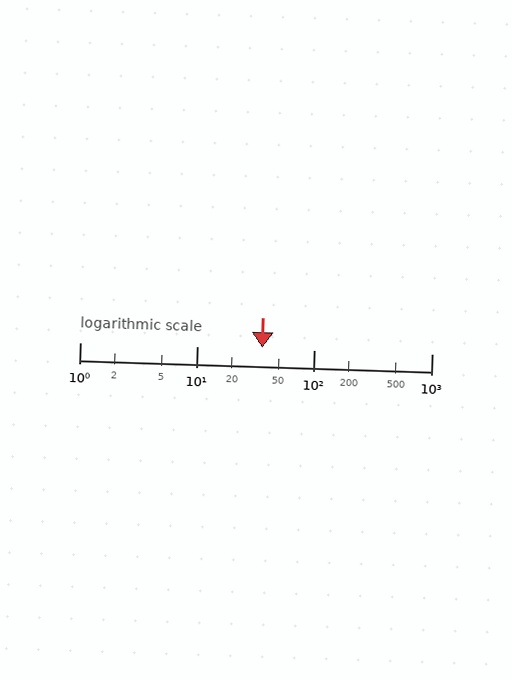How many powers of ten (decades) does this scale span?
The scale spans 3 decades, from 1 to 1000.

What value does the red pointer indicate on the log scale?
The pointer indicates approximately 36.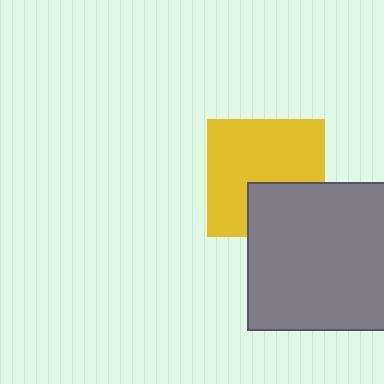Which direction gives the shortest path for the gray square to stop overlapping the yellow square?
Moving down gives the shortest separation.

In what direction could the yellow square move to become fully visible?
The yellow square could move up. That would shift it out from behind the gray square entirely.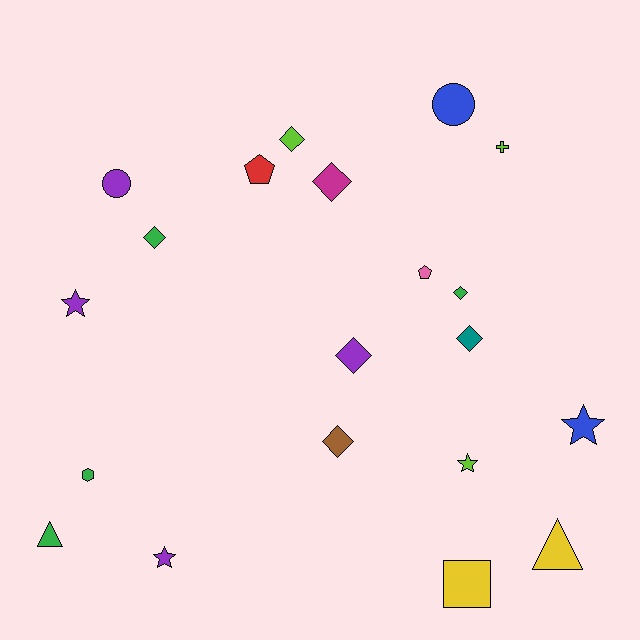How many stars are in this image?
There are 4 stars.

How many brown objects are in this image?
There is 1 brown object.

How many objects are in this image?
There are 20 objects.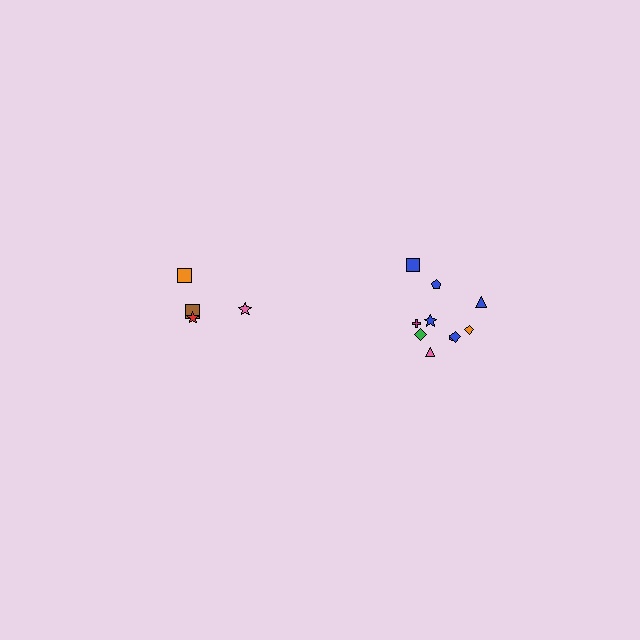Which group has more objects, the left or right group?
The right group.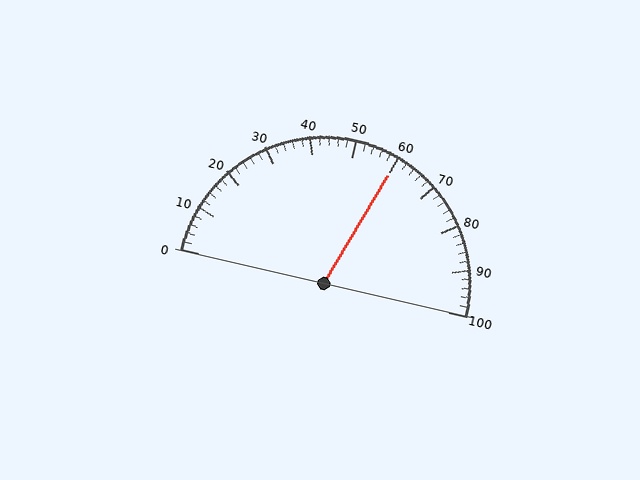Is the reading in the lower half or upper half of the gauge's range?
The reading is in the upper half of the range (0 to 100).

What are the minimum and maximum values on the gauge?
The gauge ranges from 0 to 100.